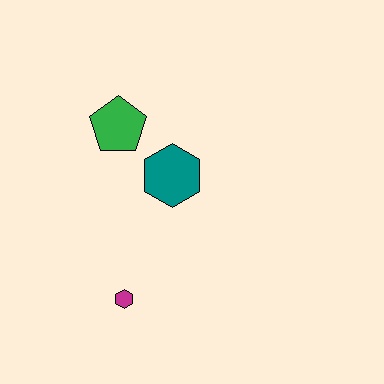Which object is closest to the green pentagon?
The teal hexagon is closest to the green pentagon.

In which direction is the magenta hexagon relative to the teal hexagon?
The magenta hexagon is below the teal hexagon.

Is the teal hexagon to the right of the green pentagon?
Yes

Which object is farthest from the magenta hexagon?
The green pentagon is farthest from the magenta hexagon.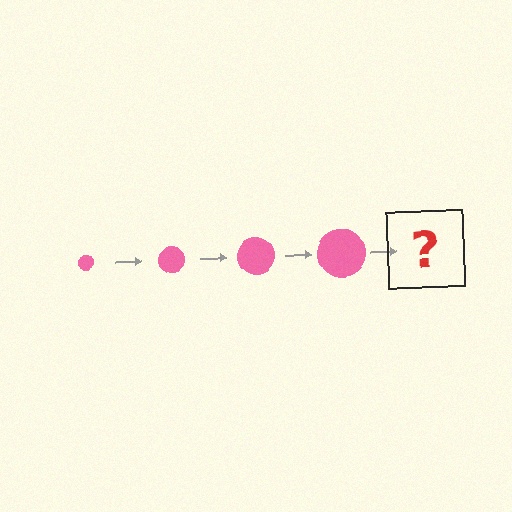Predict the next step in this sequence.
The next step is a pink circle, larger than the previous one.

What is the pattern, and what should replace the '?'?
The pattern is that the circle gets progressively larger each step. The '?' should be a pink circle, larger than the previous one.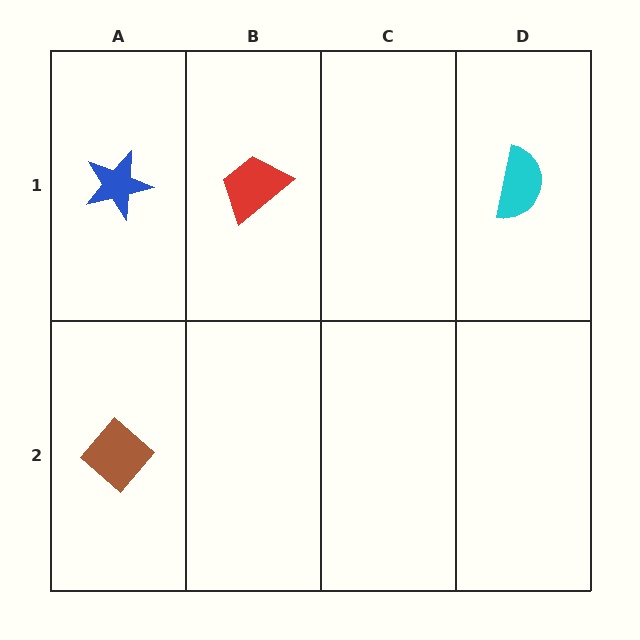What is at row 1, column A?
A blue star.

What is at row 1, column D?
A cyan semicircle.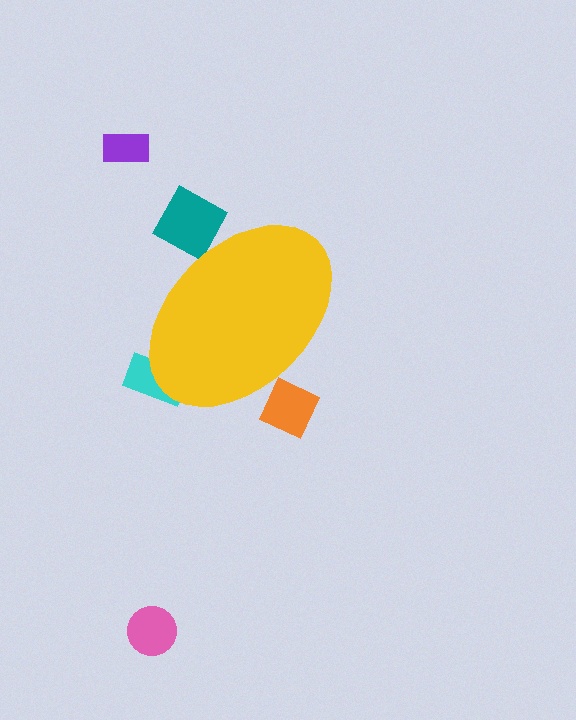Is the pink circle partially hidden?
No, the pink circle is fully visible.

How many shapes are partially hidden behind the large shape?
3 shapes are partially hidden.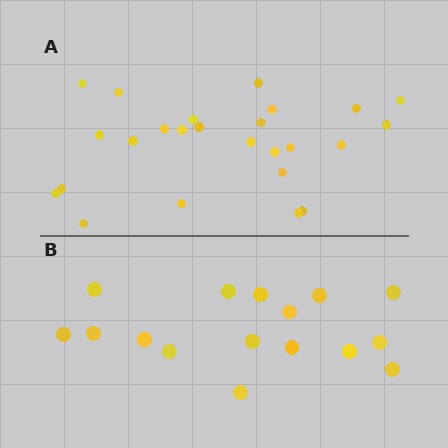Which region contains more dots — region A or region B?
Region A (the top region) has more dots.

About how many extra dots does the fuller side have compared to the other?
Region A has roughly 8 or so more dots than region B.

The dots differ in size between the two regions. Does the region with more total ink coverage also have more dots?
No. Region B has more total ink coverage because its dots are larger, but region A actually contains more individual dots. Total area can be misleading — the number of items is what matters here.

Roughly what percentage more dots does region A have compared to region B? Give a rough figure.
About 55% more.